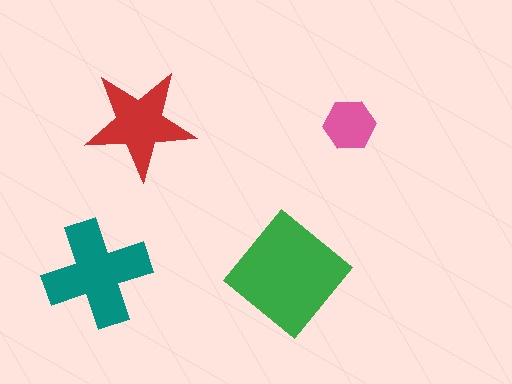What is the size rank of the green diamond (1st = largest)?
1st.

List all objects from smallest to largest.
The pink hexagon, the red star, the teal cross, the green diamond.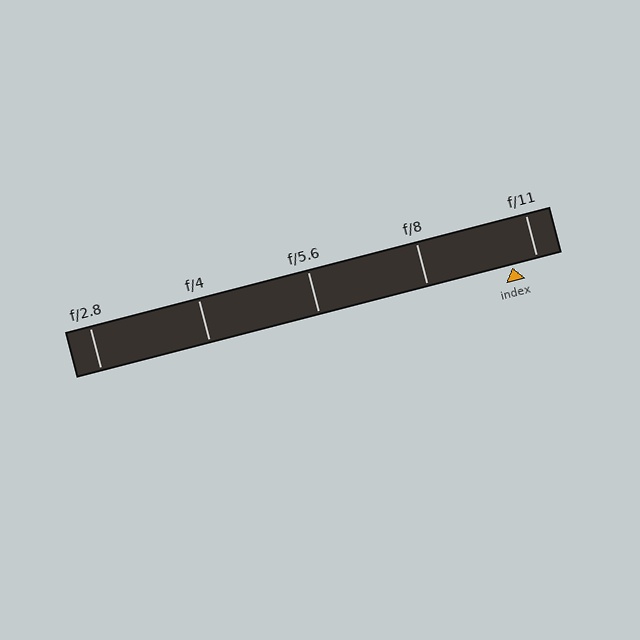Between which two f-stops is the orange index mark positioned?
The index mark is between f/8 and f/11.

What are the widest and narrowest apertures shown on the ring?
The widest aperture shown is f/2.8 and the narrowest is f/11.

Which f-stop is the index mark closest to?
The index mark is closest to f/11.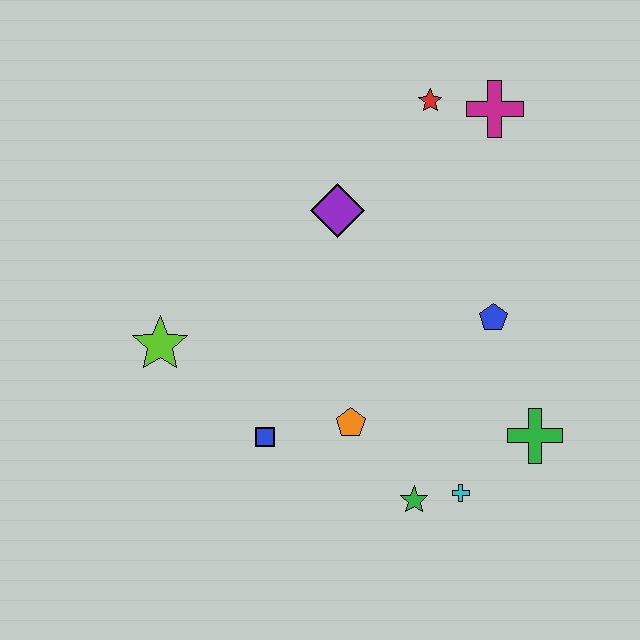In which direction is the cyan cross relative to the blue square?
The cyan cross is to the right of the blue square.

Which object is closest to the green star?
The cyan cross is closest to the green star.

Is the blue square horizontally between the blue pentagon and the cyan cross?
No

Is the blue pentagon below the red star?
Yes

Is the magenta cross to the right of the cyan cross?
Yes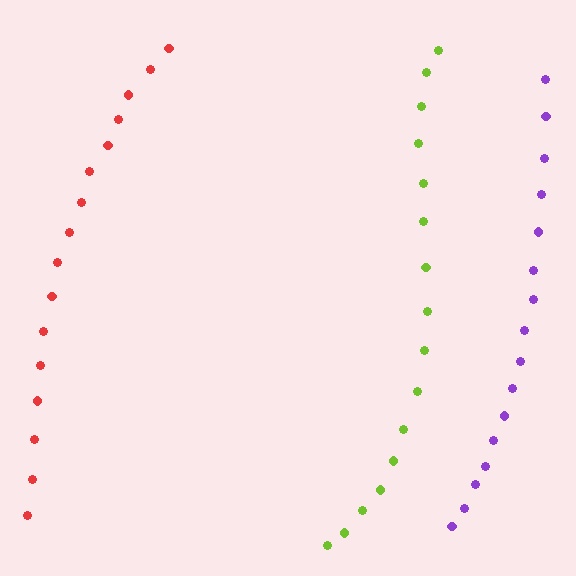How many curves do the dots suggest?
There are 3 distinct paths.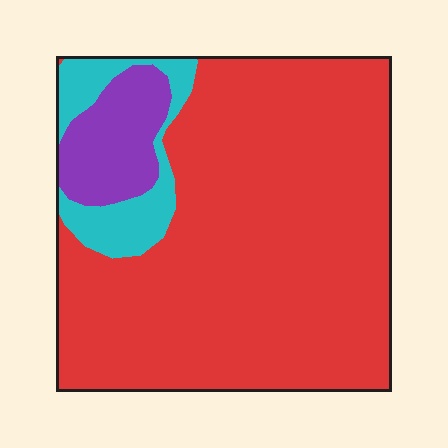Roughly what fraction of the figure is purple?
Purple takes up about one tenth (1/10) of the figure.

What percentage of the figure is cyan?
Cyan takes up less than a sixth of the figure.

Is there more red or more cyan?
Red.